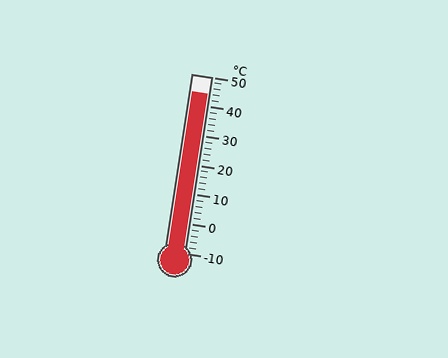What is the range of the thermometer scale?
The thermometer scale ranges from -10°C to 50°C.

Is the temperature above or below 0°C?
The temperature is above 0°C.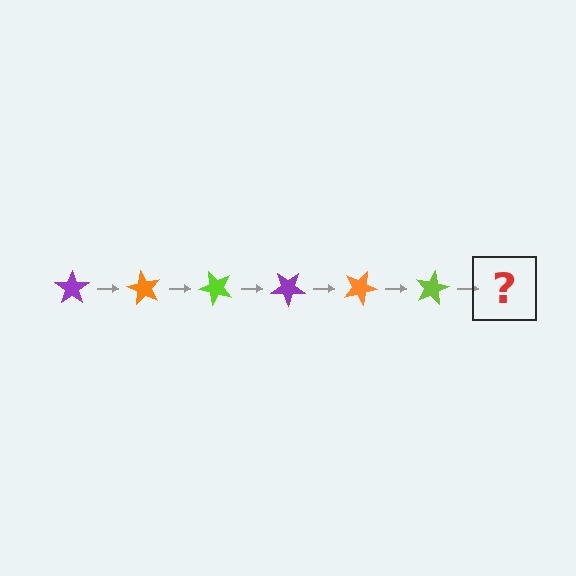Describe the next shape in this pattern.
It should be a purple star, rotated 360 degrees from the start.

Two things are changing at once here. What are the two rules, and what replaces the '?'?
The two rules are that it rotates 60 degrees each step and the color cycles through purple, orange, and lime. The '?' should be a purple star, rotated 360 degrees from the start.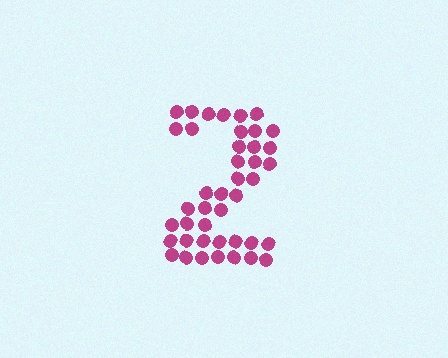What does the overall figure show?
The overall figure shows the digit 2.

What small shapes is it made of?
It is made of small circles.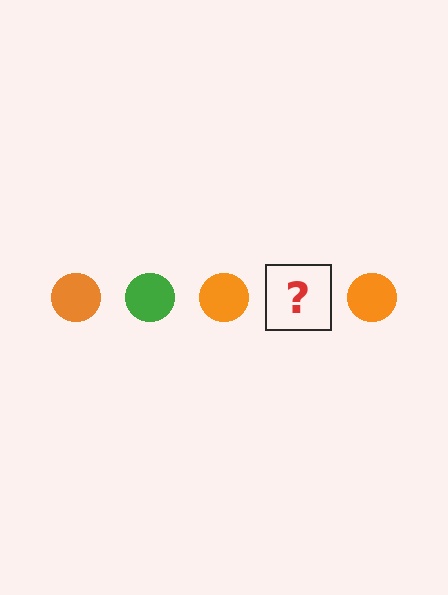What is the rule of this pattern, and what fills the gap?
The rule is that the pattern cycles through orange, green circles. The gap should be filled with a green circle.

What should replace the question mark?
The question mark should be replaced with a green circle.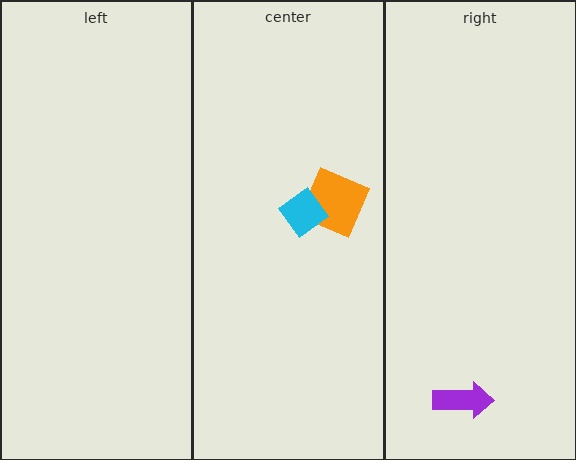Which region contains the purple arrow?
The right region.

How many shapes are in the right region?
1.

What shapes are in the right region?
The purple arrow.